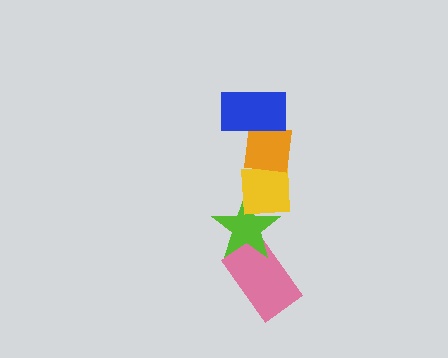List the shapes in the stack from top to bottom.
From top to bottom: the blue rectangle, the orange square, the yellow square, the lime star, the pink rectangle.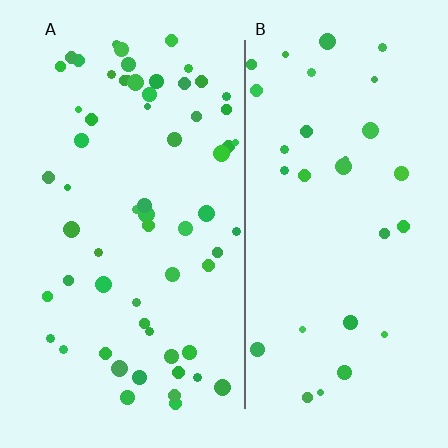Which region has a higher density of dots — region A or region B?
A (the left).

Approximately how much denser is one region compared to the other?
Approximately 2.0× — region A over region B.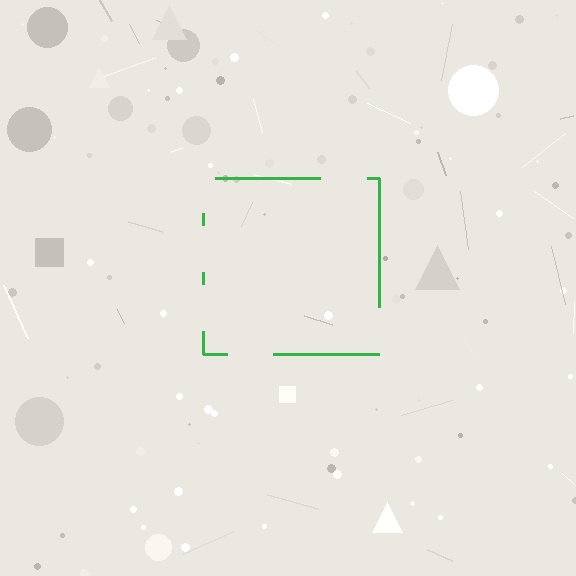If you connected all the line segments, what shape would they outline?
They would outline a square.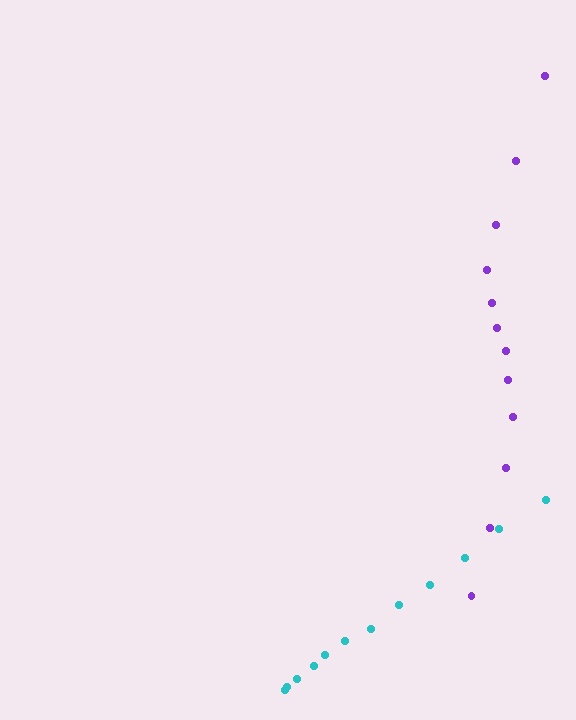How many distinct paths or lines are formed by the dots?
There are 2 distinct paths.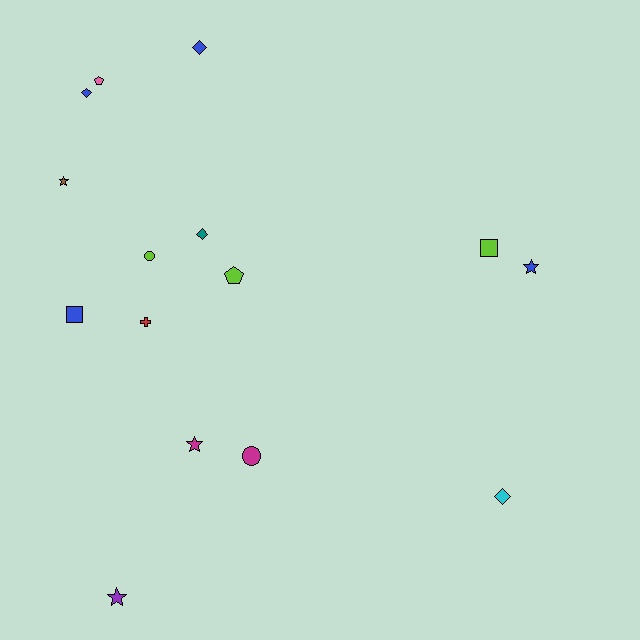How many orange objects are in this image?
There are no orange objects.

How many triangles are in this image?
There are no triangles.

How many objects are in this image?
There are 15 objects.